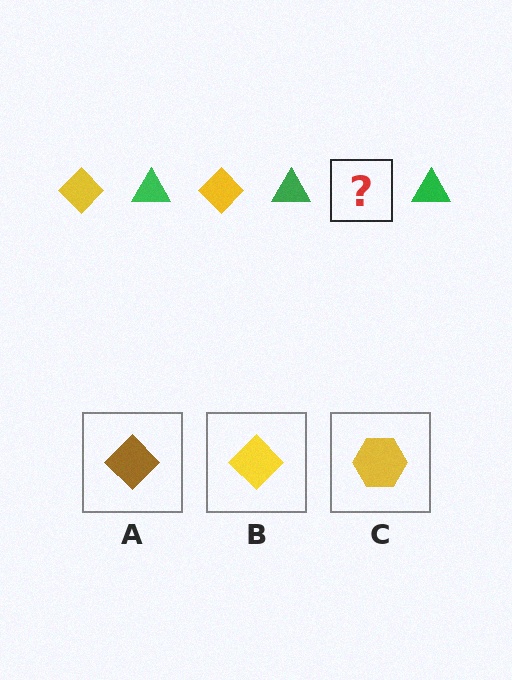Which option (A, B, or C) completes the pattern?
B.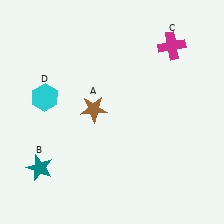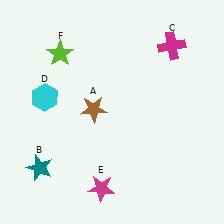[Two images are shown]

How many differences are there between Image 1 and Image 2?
There are 2 differences between the two images.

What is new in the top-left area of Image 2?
A lime star (F) was added in the top-left area of Image 2.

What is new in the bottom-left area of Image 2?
A magenta star (E) was added in the bottom-left area of Image 2.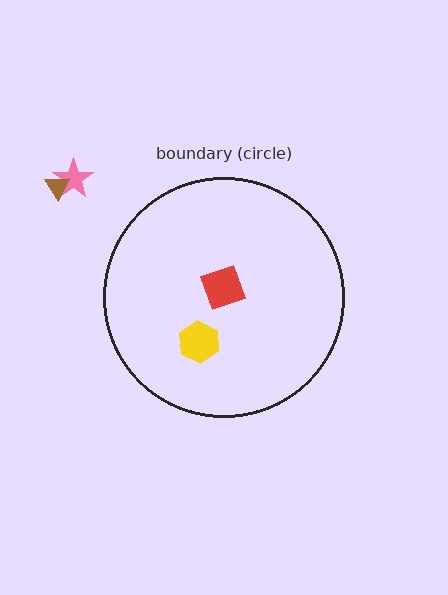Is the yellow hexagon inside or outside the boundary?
Inside.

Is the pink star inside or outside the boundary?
Outside.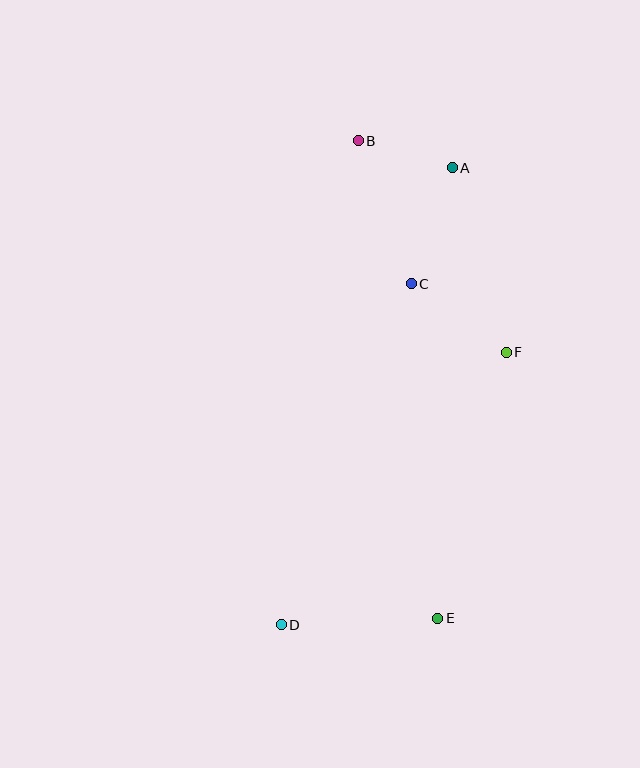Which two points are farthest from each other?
Points B and D are farthest from each other.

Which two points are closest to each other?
Points A and B are closest to each other.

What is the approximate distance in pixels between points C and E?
The distance between C and E is approximately 336 pixels.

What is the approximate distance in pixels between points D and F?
The distance between D and F is approximately 353 pixels.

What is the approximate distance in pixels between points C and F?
The distance between C and F is approximately 117 pixels.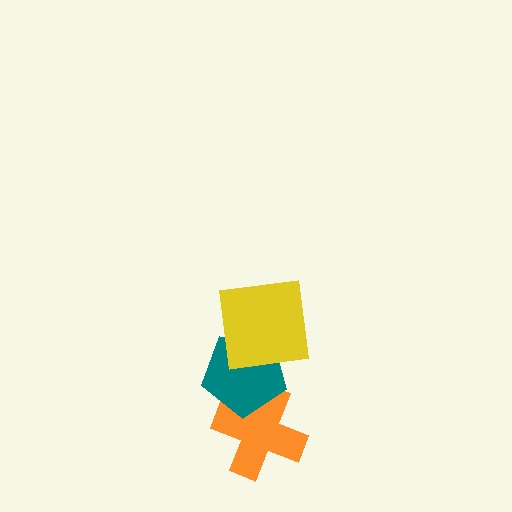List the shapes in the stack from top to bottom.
From top to bottom: the yellow square, the teal pentagon, the orange cross.